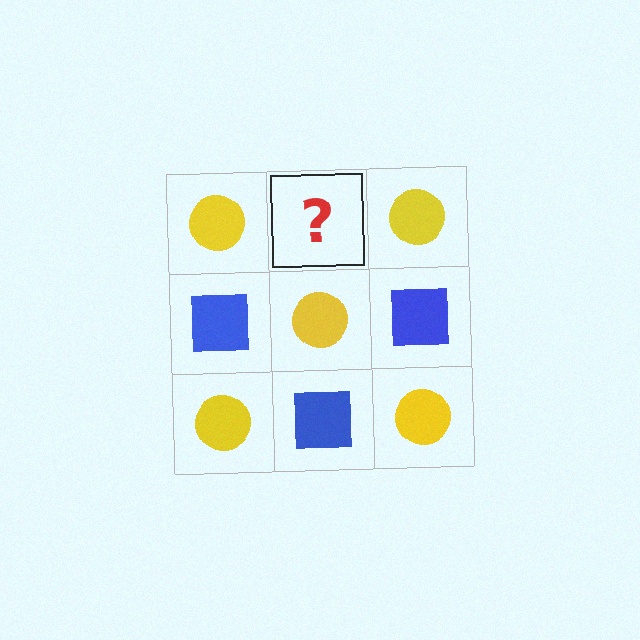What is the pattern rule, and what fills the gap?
The rule is that it alternates yellow circle and blue square in a checkerboard pattern. The gap should be filled with a blue square.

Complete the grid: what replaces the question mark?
The question mark should be replaced with a blue square.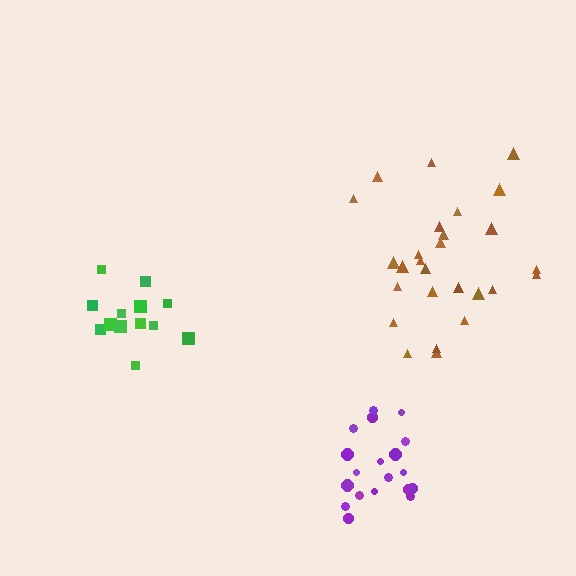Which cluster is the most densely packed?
Purple.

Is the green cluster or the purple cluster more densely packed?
Purple.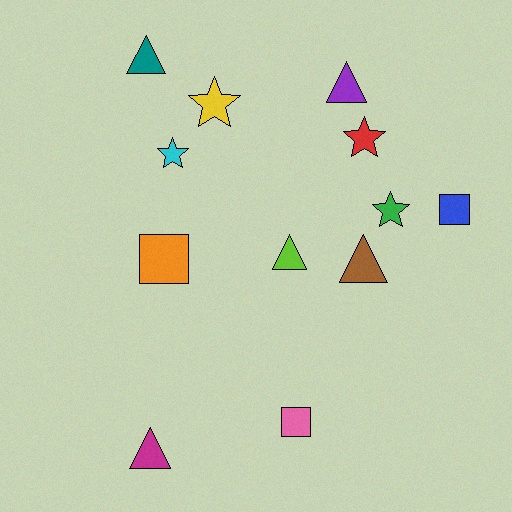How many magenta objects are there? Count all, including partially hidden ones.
There is 1 magenta object.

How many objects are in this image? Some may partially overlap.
There are 12 objects.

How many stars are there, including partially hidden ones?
There are 4 stars.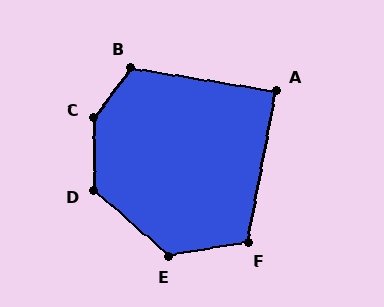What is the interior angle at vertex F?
Approximately 110 degrees (obtuse).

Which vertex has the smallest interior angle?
A, at approximately 88 degrees.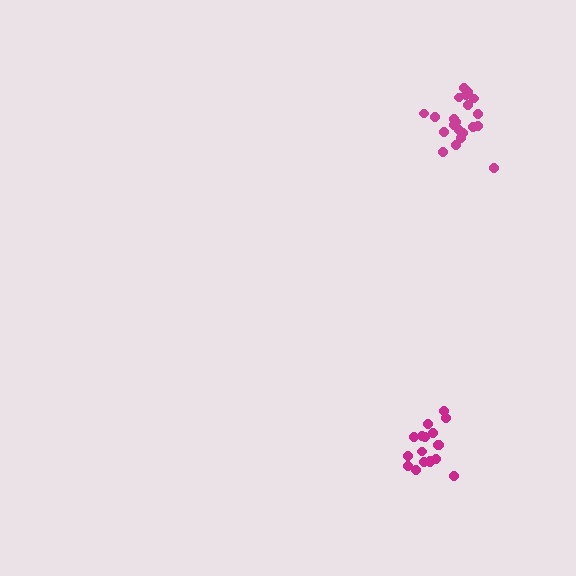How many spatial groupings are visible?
There are 2 spatial groupings.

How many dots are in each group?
Group 1: 18 dots, Group 2: 21 dots (39 total).